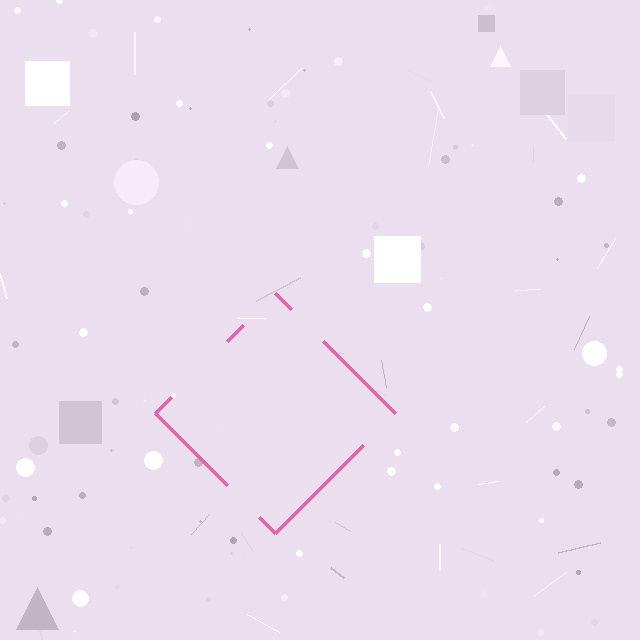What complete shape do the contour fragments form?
The contour fragments form a diamond.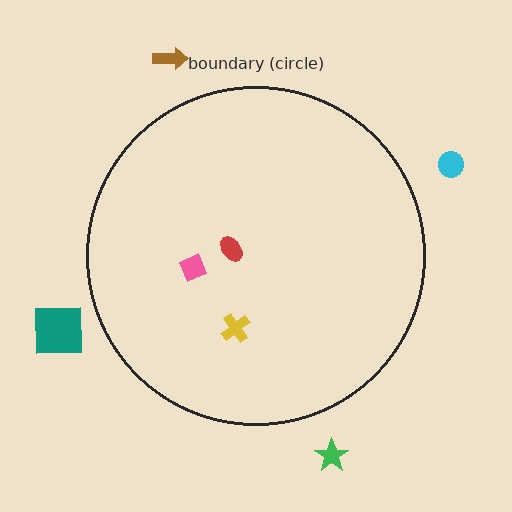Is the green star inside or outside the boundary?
Outside.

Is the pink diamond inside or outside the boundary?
Inside.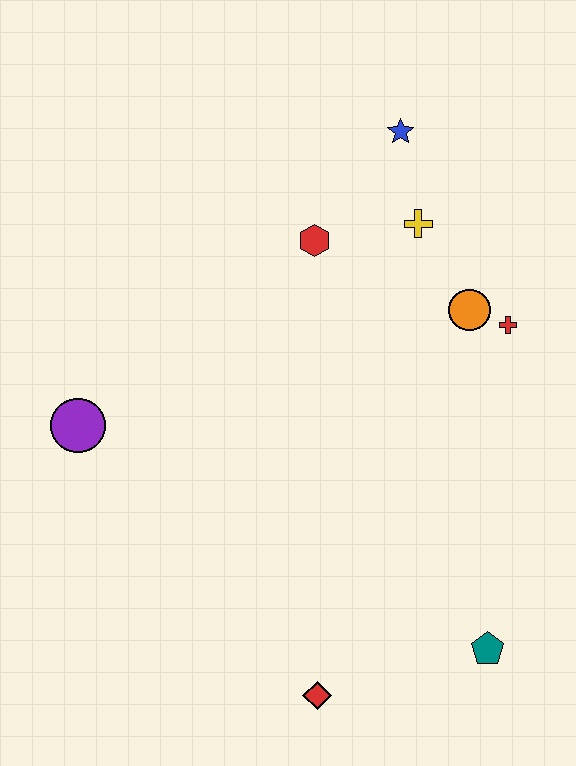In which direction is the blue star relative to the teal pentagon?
The blue star is above the teal pentagon.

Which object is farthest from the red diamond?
The blue star is farthest from the red diamond.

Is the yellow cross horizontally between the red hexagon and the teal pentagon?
Yes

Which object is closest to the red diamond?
The teal pentagon is closest to the red diamond.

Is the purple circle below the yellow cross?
Yes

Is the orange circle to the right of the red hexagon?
Yes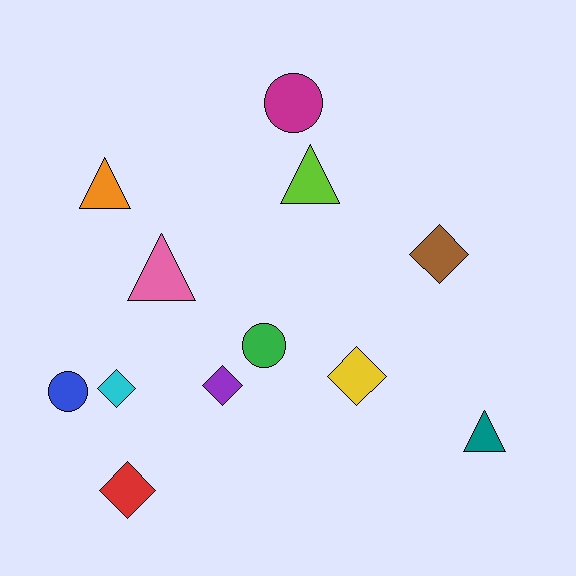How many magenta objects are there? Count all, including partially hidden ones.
There is 1 magenta object.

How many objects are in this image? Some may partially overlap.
There are 12 objects.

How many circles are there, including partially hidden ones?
There are 3 circles.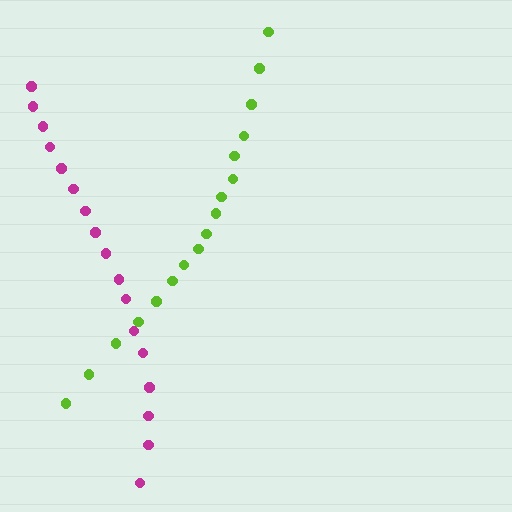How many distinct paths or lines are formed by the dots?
There are 2 distinct paths.